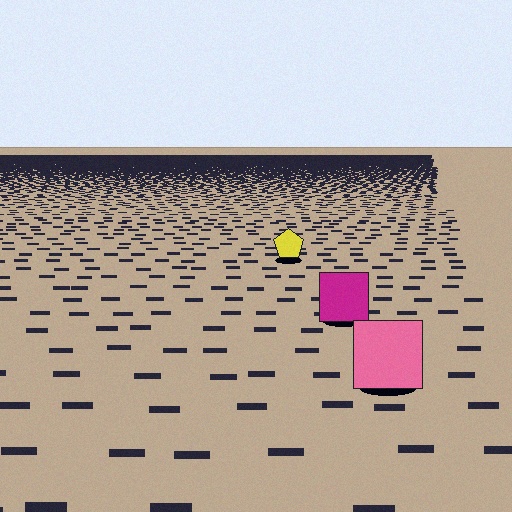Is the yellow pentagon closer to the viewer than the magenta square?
No. The magenta square is closer — you can tell from the texture gradient: the ground texture is coarser near it.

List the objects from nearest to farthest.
From nearest to farthest: the pink square, the magenta square, the yellow pentagon.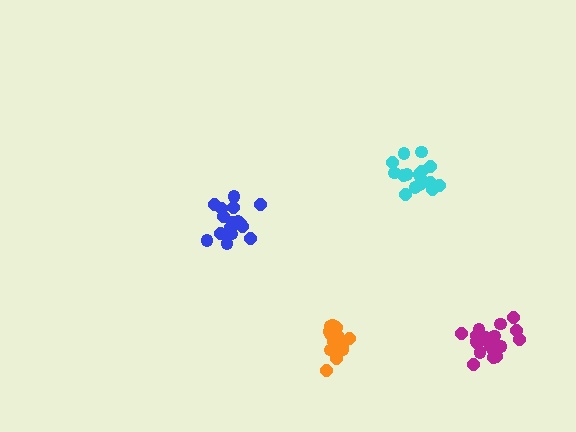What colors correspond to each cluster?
The clusters are colored: orange, blue, magenta, cyan.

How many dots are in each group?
Group 1: 16 dots, Group 2: 17 dots, Group 3: 20 dots, Group 4: 16 dots (69 total).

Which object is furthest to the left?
The blue cluster is leftmost.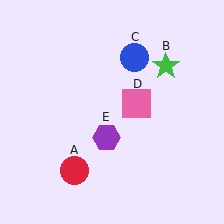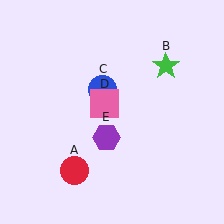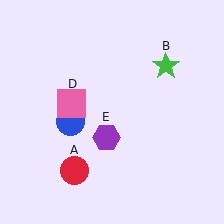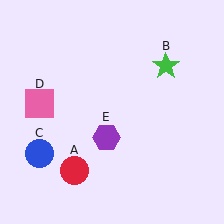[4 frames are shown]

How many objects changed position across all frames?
2 objects changed position: blue circle (object C), pink square (object D).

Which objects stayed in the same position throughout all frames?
Red circle (object A) and green star (object B) and purple hexagon (object E) remained stationary.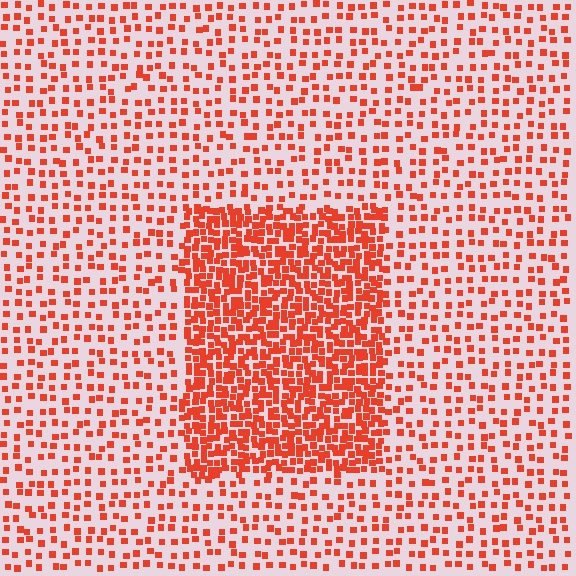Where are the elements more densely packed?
The elements are more densely packed inside the rectangle boundary.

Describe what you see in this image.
The image contains small red elements arranged at two different densities. A rectangle-shaped region is visible where the elements are more densely packed than the surrounding area.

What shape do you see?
I see a rectangle.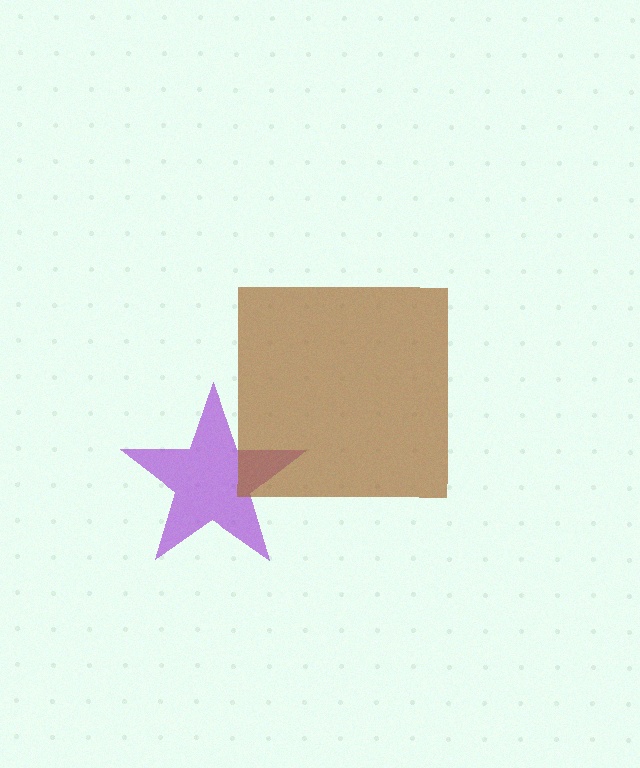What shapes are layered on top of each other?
The layered shapes are: a purple star, a brown square.